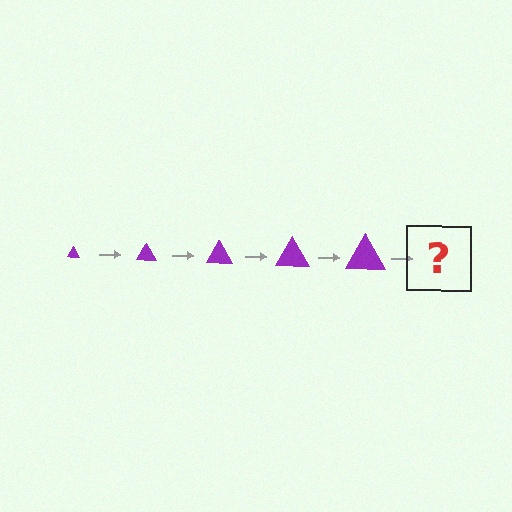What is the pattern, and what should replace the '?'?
The pattern is that the triangle gets progressively larger each step. The '?' should be a purple triangle, larger than the previous one.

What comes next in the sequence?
The next element should be a purple triangle, larger than the previous one.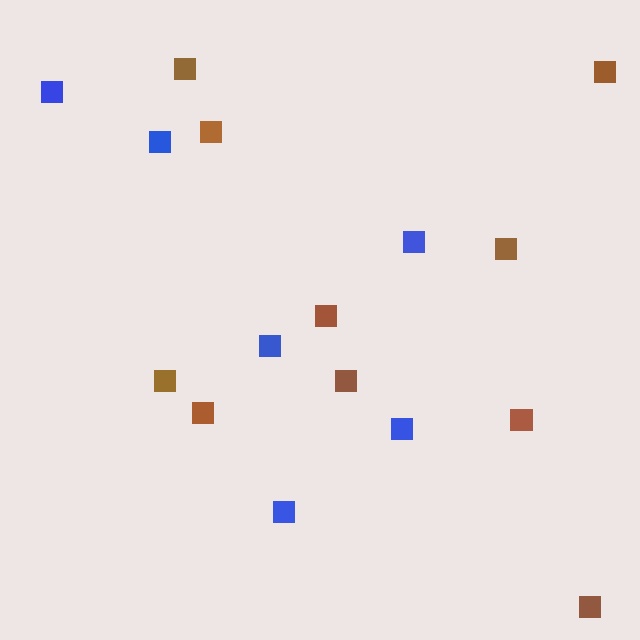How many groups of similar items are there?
There are 2 groups: one group of blue squares (6) and one group of brown squares (10).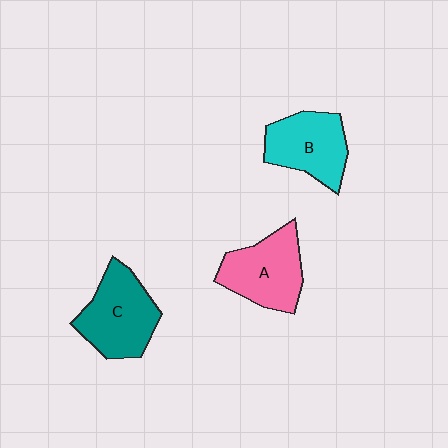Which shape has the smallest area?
Shape B (cyan).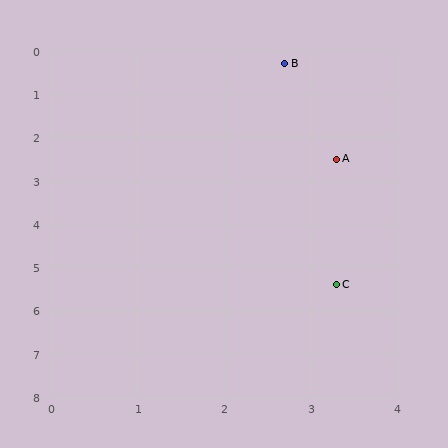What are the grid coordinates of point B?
Point B is at approximately (2.7, 0.3).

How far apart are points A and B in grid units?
Points A and B are about 2.3 grid units apart.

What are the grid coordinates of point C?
Point C is at approximately (3.3, 5.4).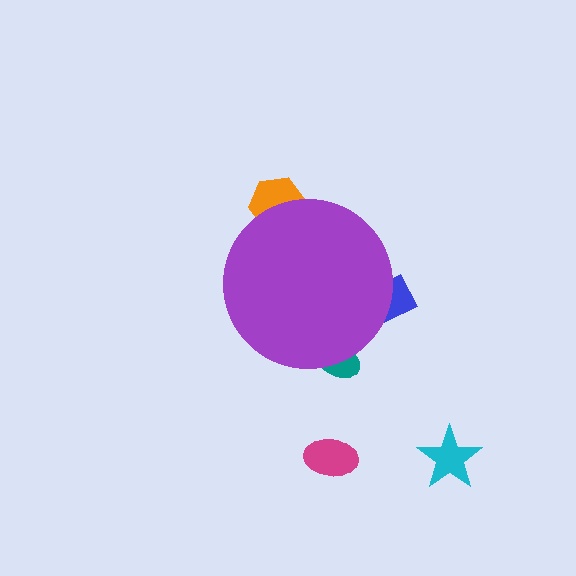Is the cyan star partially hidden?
No, the cyan star is fully visible.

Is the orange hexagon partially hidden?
Yes, the orange hexagon is partially hidden behind the purple circle.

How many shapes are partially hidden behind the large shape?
3 shapes are partially hidden.